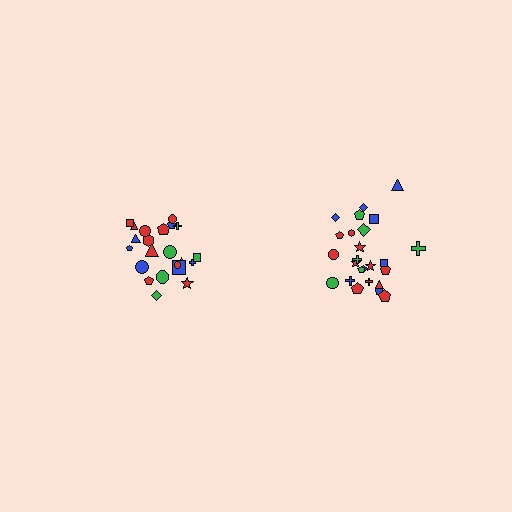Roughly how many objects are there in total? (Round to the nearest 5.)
Roughly 45 objects in total.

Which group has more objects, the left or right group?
The right group.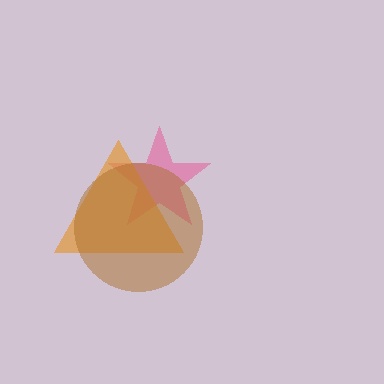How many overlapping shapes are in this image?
There are 3 overlapping shapes in the image.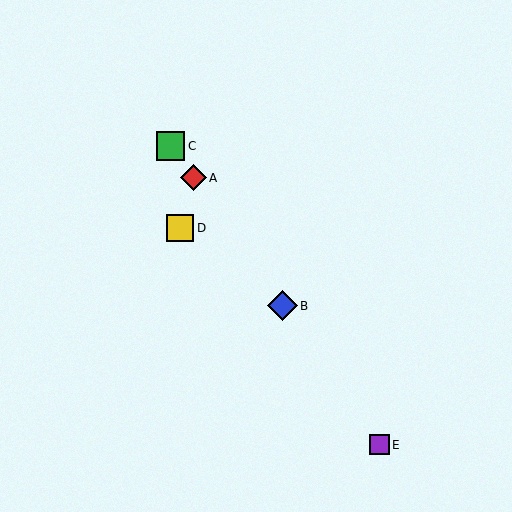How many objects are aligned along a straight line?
4 objects (A, B, C, E) are aligned along a straight line.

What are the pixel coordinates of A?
Object A is at (193, 178).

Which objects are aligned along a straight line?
Objects A, B, C, E are aligned along a straight line.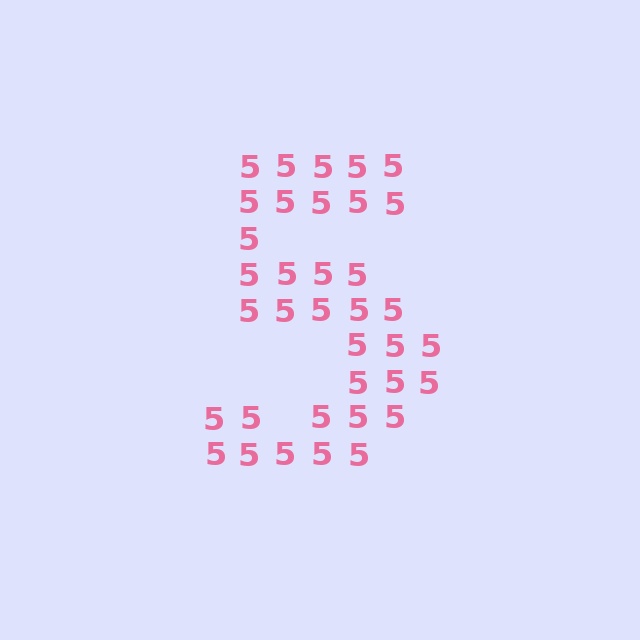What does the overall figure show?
The overall figure shows the digit 5.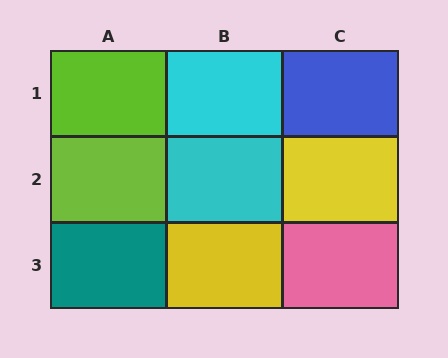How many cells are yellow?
2 cells are yellow.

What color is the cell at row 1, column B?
Cyan.